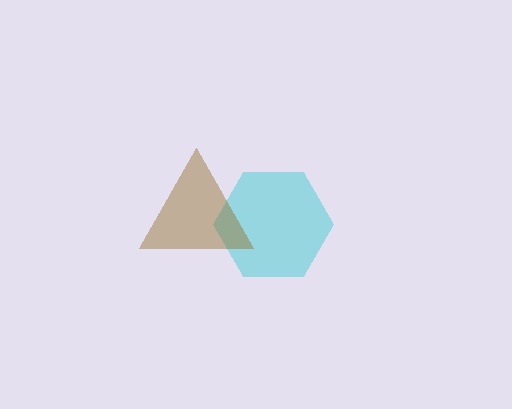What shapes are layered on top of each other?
The layered shapes are: a cyan hexagon, a brown triangle.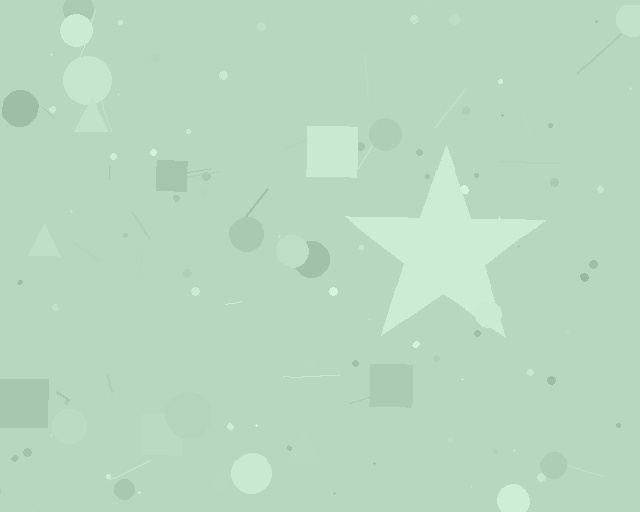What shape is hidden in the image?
A star is hidden in the image.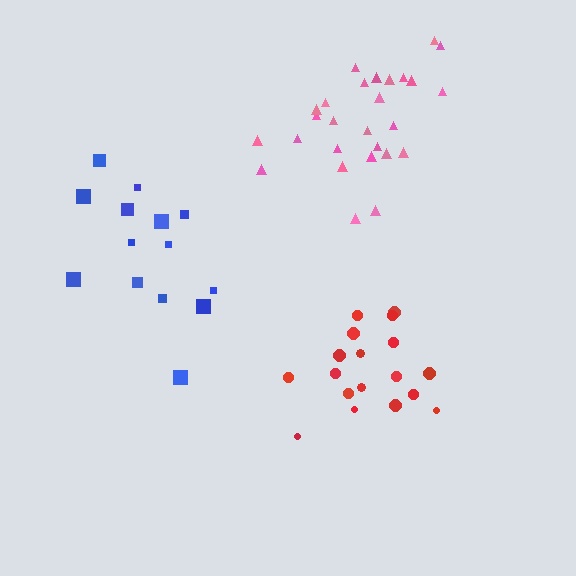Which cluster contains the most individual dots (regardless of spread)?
Pink (27).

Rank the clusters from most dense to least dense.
pink, red, blue.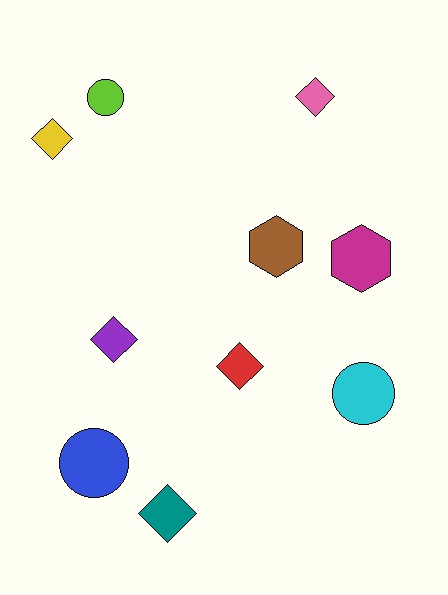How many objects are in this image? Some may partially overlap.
There are 10 objects.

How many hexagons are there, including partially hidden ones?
There are 2 hexagons.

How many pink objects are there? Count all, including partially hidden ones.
There is 1 pink object.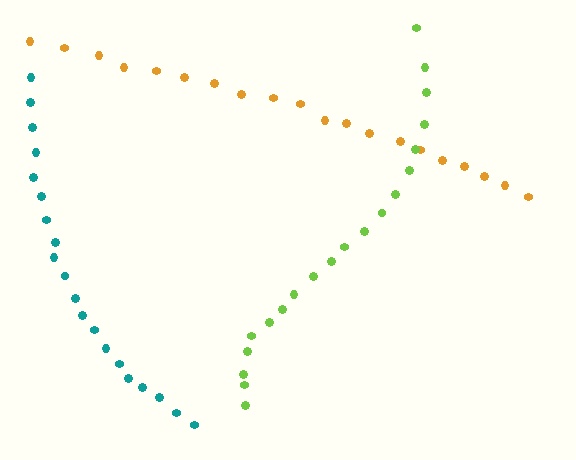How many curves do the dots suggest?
There are 3 distinct paths.